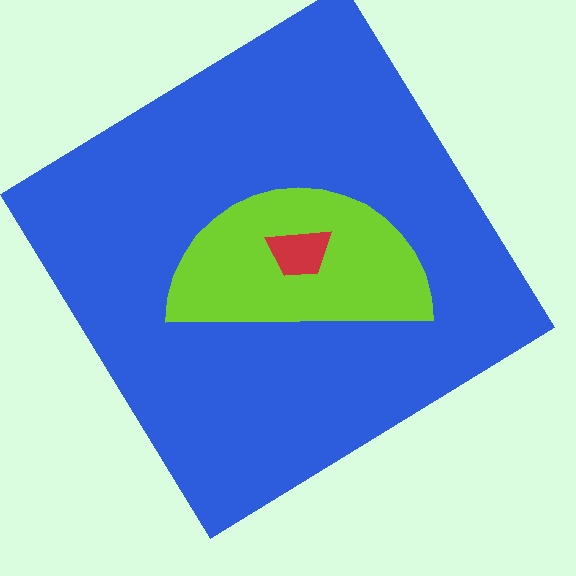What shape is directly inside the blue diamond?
The lime semicircle.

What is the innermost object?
The red trapezoid.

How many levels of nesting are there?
3.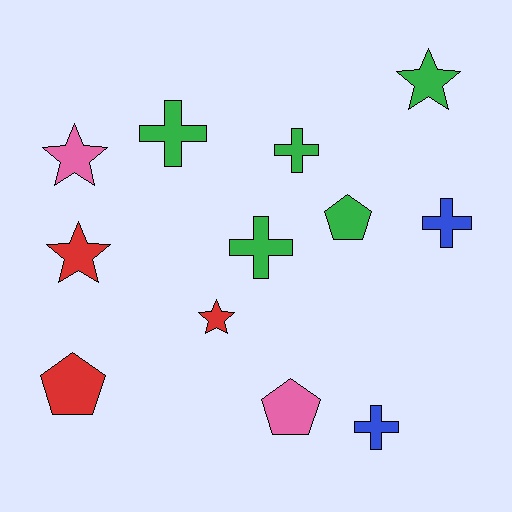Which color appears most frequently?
Green, with 5 objects.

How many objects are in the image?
There are 12 objects.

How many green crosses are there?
There are 3 green crosses.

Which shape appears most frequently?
Cross, with 5 objects.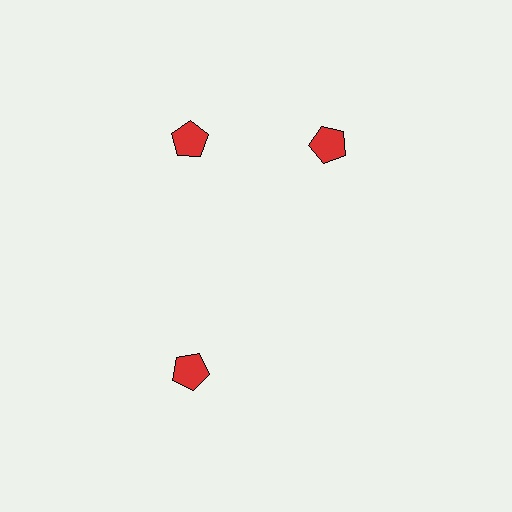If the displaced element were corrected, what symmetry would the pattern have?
It would have 3-fold rotational symmetry — the pattern would map onto itself every 120 degrees.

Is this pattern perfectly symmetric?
No. The 3 red pentagons are arranged in a ring, but one element near the 3 o'clock position is rotated out of alignment along the ring, breaking the 3-fold rotational symmetry.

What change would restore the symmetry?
The symmetry would be restored by rotating it back into even spacing with its neighbors so that all 3 pentagons sit at equal angles and equal distance from the center.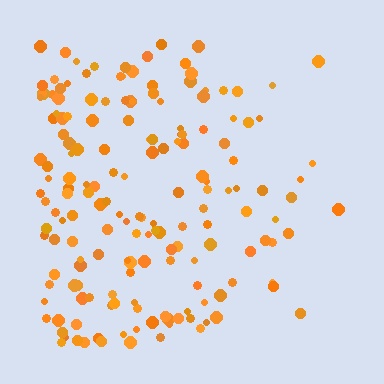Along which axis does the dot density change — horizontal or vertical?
Horizontal.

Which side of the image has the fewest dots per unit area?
The right.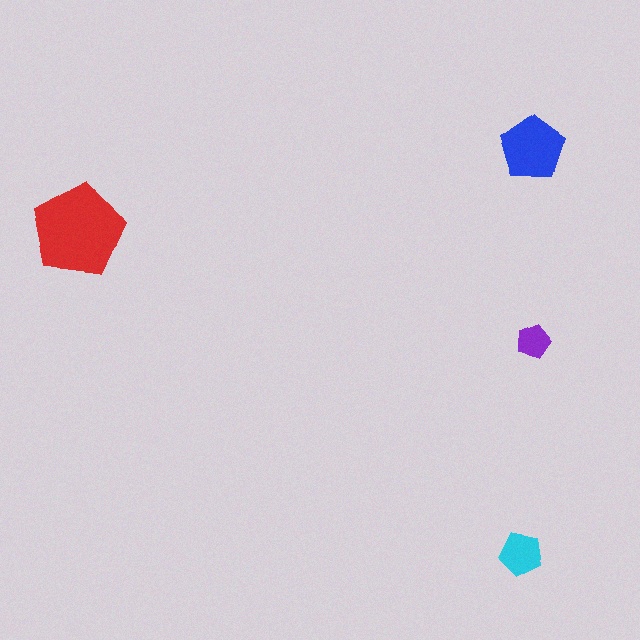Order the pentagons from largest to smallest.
the red one, the blue one, the cyan one, the purple one.